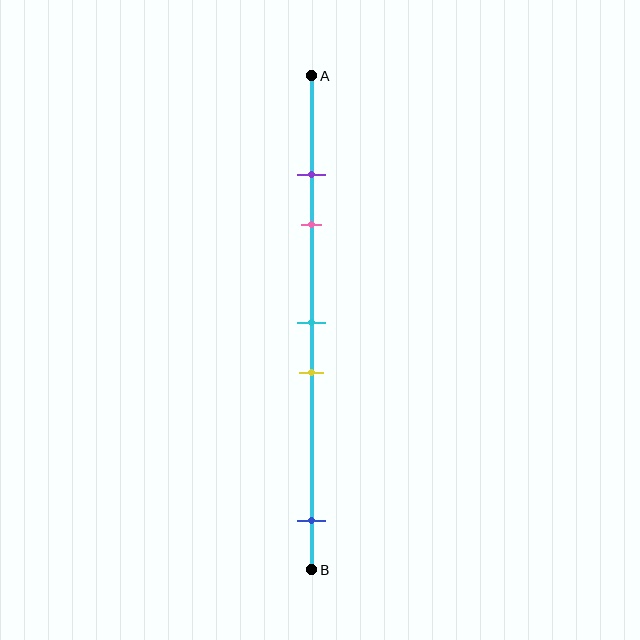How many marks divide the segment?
There are 5 marks dividing the segment.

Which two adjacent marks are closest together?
The purple and pink marks are the closest adjacent pair.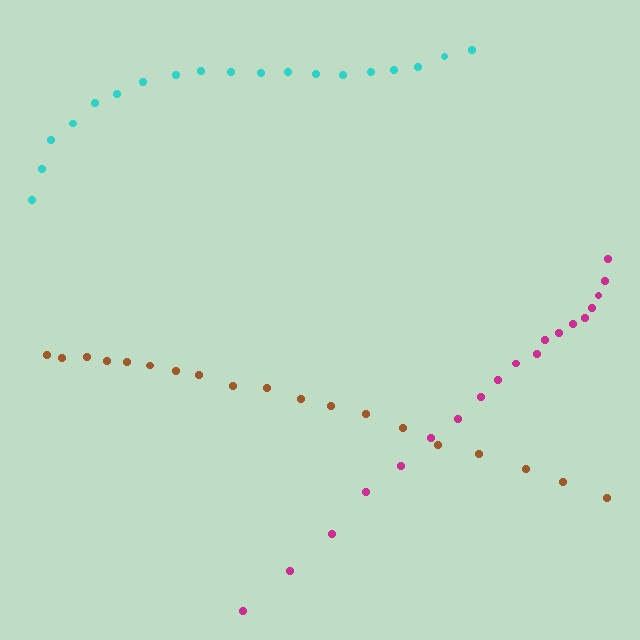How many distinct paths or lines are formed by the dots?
There are 3 distinct paths.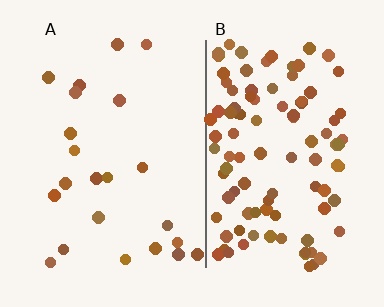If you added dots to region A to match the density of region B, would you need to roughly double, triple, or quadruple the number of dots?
Approximately quadruple.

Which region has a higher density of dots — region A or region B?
B (the right).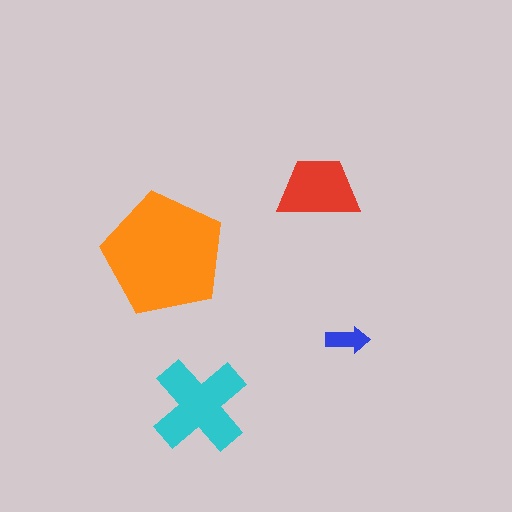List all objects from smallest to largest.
The blue arrow, the red trapezoid, the cyan cross, the orange pentagon.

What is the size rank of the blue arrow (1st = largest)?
4th.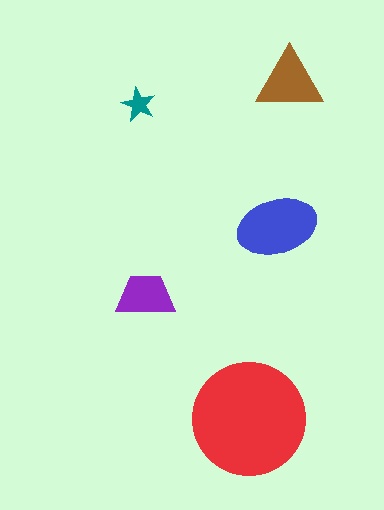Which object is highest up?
The brown triangle is topmost.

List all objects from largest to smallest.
The red circle, the blue ellipse, the brown triangle, the purple trapezoid, the teal star.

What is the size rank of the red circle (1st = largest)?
1st.